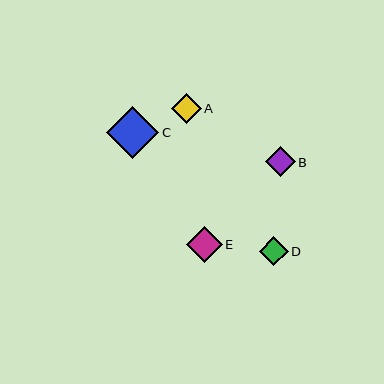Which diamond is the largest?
Diamond C is the largest with a size of approximately 52 pixels.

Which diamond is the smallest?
Diamond D is the smallest with a size of approximately 28 pixels.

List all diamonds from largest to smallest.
From largest to smallest: C, E, A, B, D.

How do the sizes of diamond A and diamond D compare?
Diamond A and diamond D are approximately the same size.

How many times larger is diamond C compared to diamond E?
Diamond C is approximately 1.4 times the size of diamond E.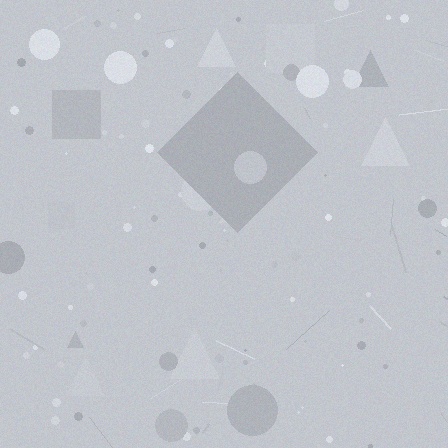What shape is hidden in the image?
A diamond is hidden in the image.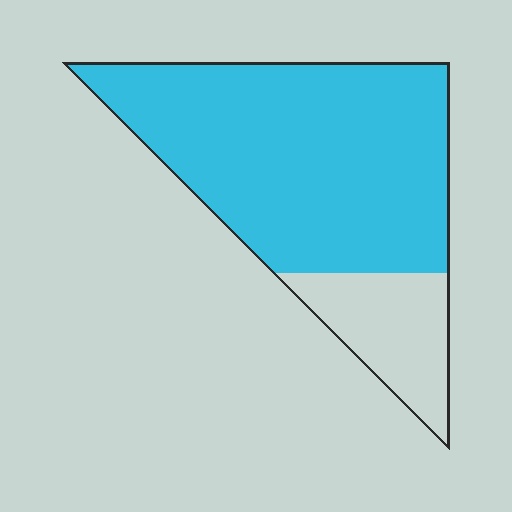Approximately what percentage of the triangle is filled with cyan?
Approximately 80%.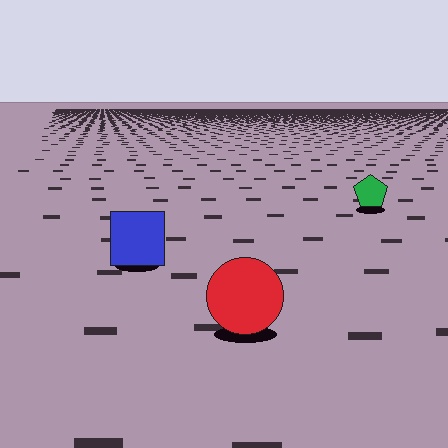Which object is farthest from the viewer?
The green pentagon is farthest from the viewer. It appears smaller and the ground texture around it is denser.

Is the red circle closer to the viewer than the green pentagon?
Yes. The red circle is closer — you can tell from the texture gradient: the ground texture is coarser near it.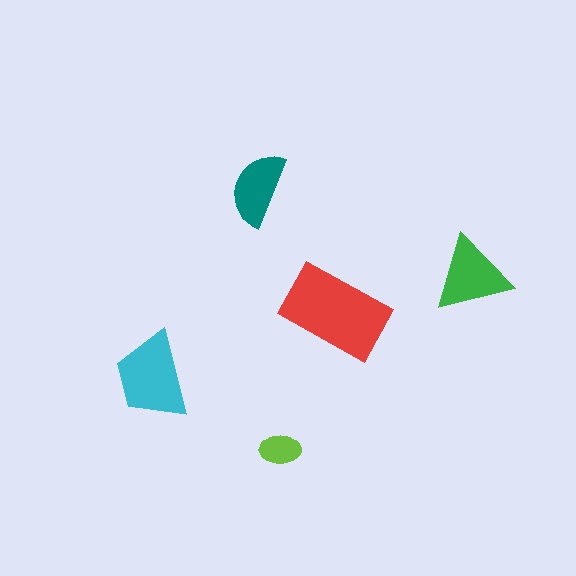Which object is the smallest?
The lime ellipse.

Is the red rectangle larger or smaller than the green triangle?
Larger.